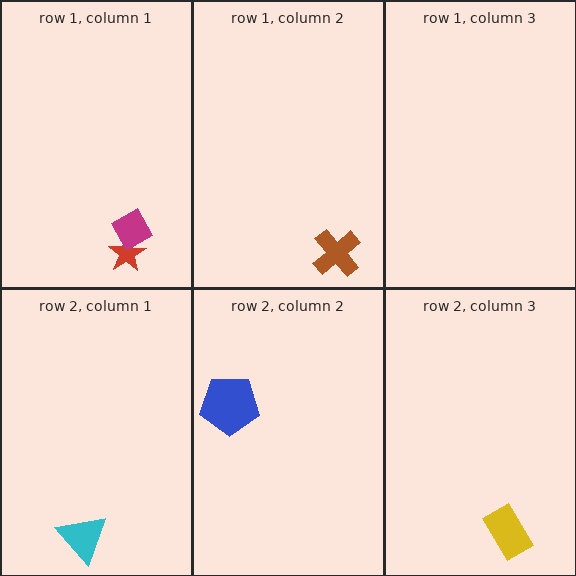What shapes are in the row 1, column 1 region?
The red star, the magenta diamond.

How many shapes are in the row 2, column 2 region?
1.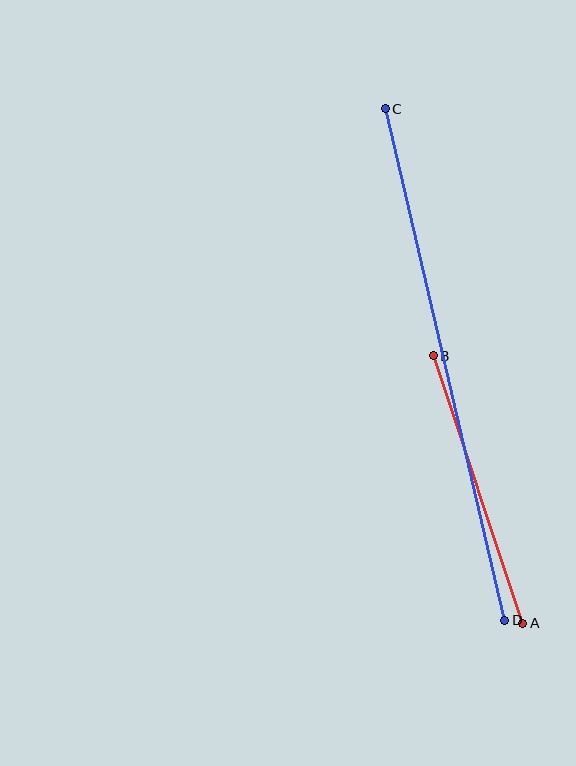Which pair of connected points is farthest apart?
Points C and D are farthest apart.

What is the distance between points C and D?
The distance is approximately 525 pixels.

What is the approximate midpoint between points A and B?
The midpoint is at approximately (478, 489) pixels.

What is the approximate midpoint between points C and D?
The midpoint is at approximately (445, 365) pixels.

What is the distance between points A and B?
The distance is approximately 282 pixels.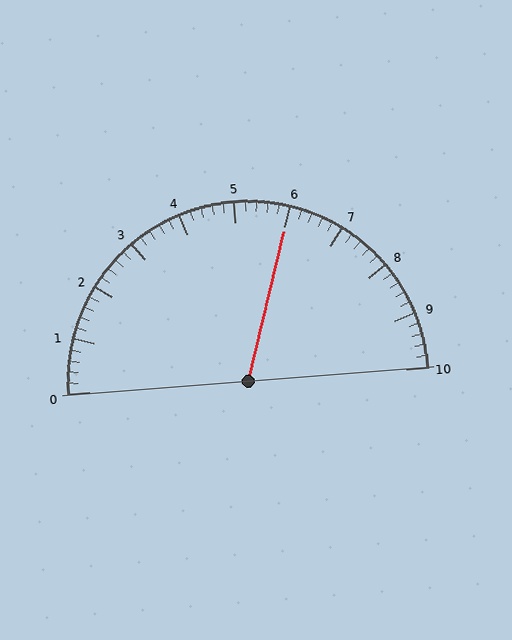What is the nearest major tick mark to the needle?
The nearest major tick mark is 6.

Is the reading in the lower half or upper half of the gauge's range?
The reading is in the upper half of the range (0 to 10).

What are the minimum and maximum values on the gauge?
The gauge ranges from 0 to 10.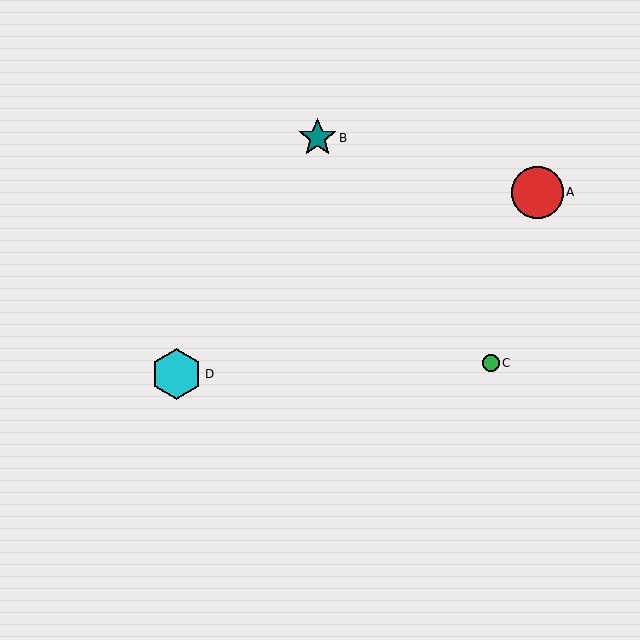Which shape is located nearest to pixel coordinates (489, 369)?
The green circle (labeled C) at (491, 363) is nearest to that location.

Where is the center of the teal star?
The center of the teal star is at (318, 138).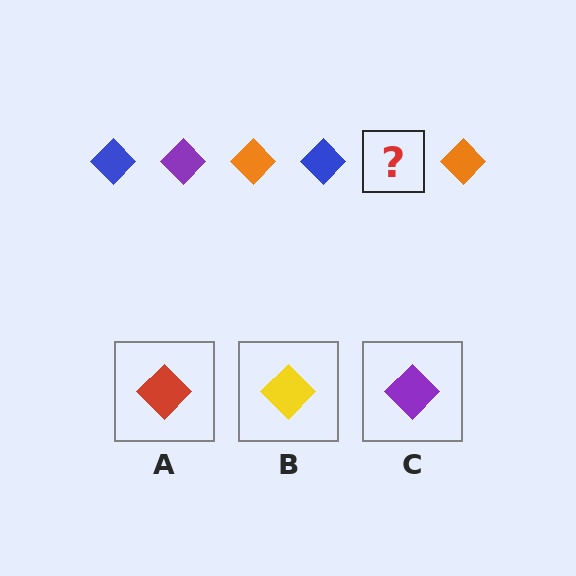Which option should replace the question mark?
Option C.